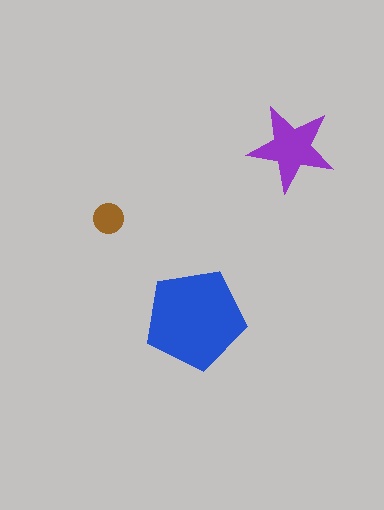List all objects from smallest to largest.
The brown circle, the purple star, the blue pentagon.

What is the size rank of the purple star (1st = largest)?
2nd.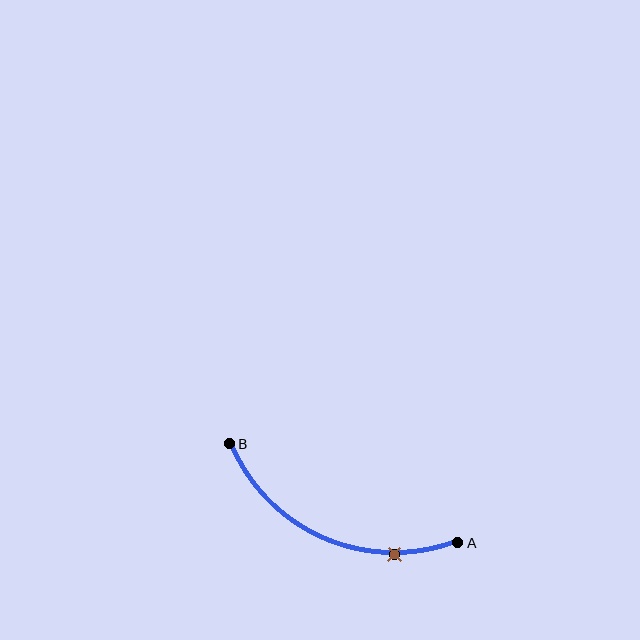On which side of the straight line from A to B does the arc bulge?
The arc bulges below the straight line connecting A and B.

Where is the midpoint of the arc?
The arc midpoint is the point on the curve farthest from the straight line joining A and B. It sits below that line.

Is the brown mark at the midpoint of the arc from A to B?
No. The brown mark lies on the arc but is closer to endpoint A. The arc midpoint would be at the point on the curve equidistant along the arc from both A and B.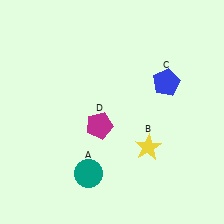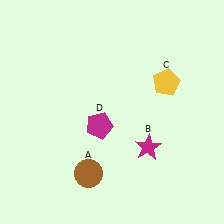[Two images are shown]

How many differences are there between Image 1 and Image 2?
There are 3 differences between the two images.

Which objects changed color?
A changed from teal to brown. B changed from yellow to magenta. C changed from blue to yellow.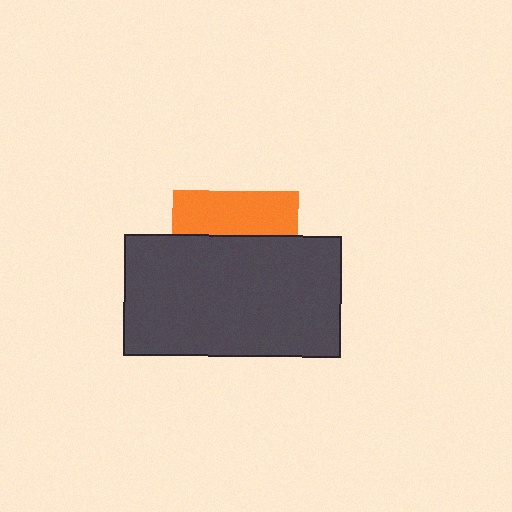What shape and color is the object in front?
The object in front is a dark gray rectangle.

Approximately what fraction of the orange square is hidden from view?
Roughly 65% of the orange square is hidden behind the dark gray rectangle.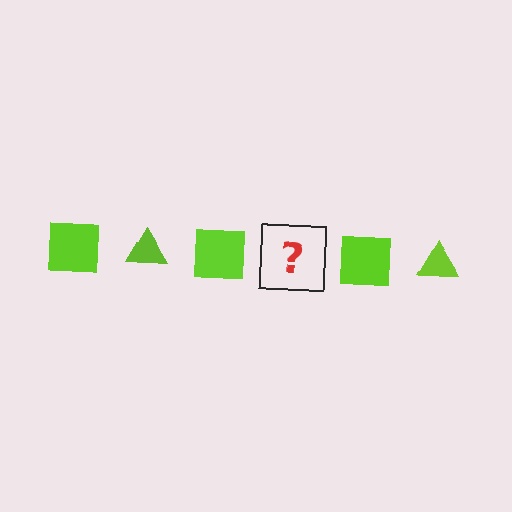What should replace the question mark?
The question mark should be replaced with a lime triangle.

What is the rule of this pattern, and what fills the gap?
The rule is that the pattern cycles through square, triangle shapes in lime. The gap should be filled with a lime triangle.